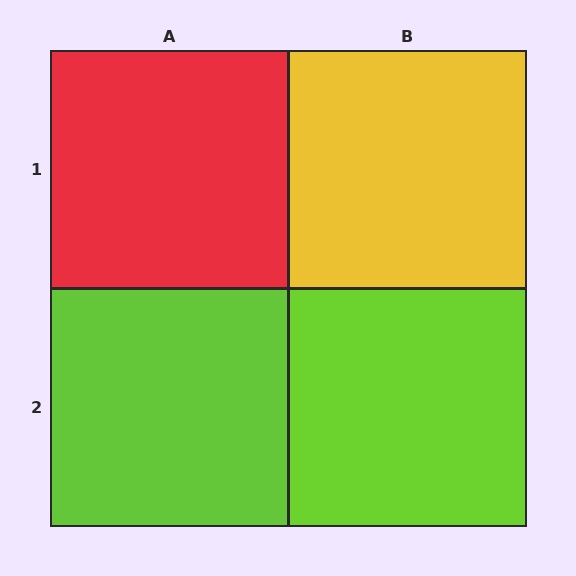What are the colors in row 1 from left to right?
Red, yellow.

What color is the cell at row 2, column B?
Lime.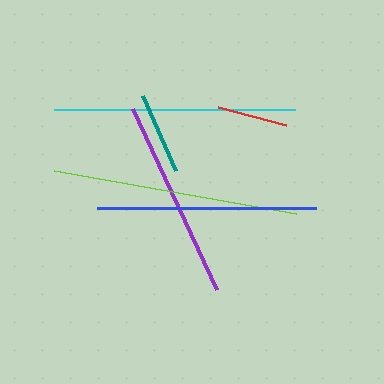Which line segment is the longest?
The lime line is the longest at approximately 246 pixels.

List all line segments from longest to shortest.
From longest to shortest: lime, cyan, blue, purple, teal, red.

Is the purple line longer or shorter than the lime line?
The lime line is longer than the purple line.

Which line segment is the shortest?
The red line is the shortest at approximately 70 pixels.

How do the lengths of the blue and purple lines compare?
The blue and purple lines are approximately the same length.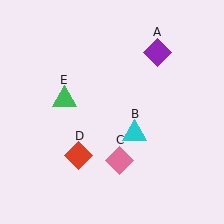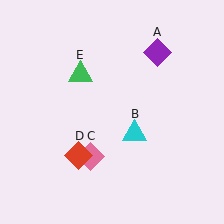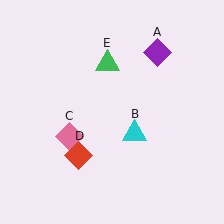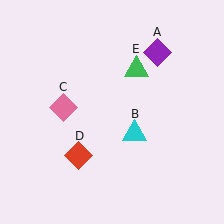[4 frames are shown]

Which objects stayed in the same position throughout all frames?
Purple diamond (object A) and cyan triangle (object B) and red diamond (object D) remained stationary.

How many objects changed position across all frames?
2 objects changed position: pink diamond (object C), green triangle (object E).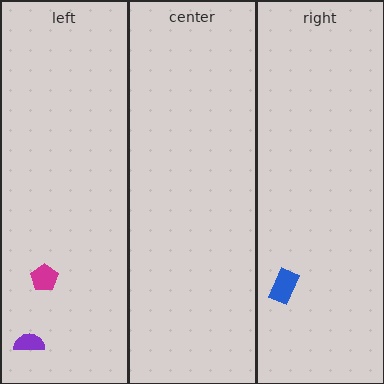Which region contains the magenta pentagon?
The left region.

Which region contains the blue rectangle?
The right region.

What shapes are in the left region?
The magenta pentagon, the purple semicircle.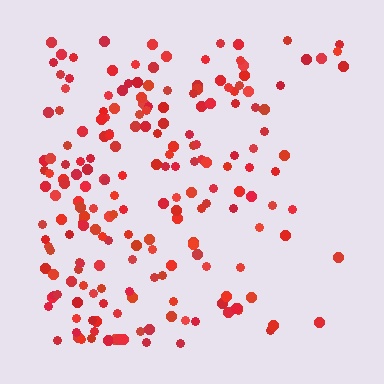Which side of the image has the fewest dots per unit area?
The right.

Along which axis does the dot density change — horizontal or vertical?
Horizontal.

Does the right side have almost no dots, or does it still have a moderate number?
Still a moderate number, just noticeably fewer than the left.